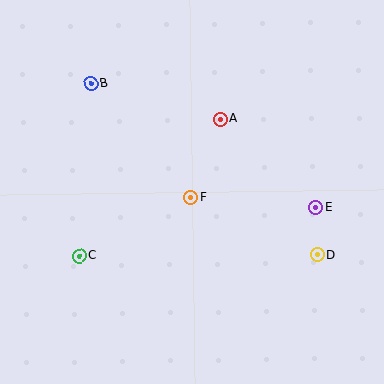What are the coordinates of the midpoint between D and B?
The midpoint between D and B is at (204, 169).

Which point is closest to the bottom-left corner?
Point C is closest to the bottom-left corner.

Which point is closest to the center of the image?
Point F at (191, 197) is closest to the center.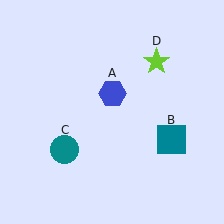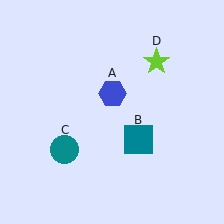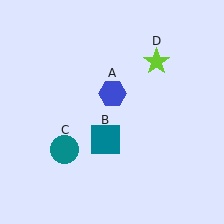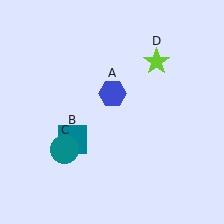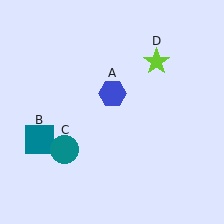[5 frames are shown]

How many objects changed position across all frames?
1 object changed position: teal square (object B).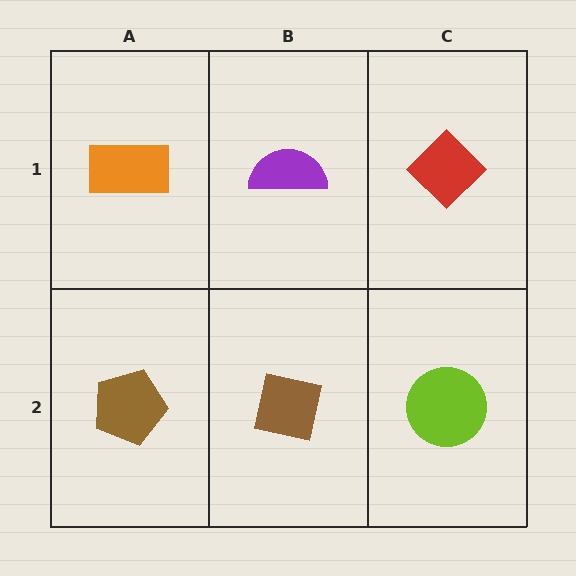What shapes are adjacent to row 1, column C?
A lime circle (row 2, column C), a purple semicircle (row 1, column B).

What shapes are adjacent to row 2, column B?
A purple semicircle (row 1, column B), a brown pentagon (row 2, column A), a lime circle (row 2, column C).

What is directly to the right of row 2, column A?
A brown square.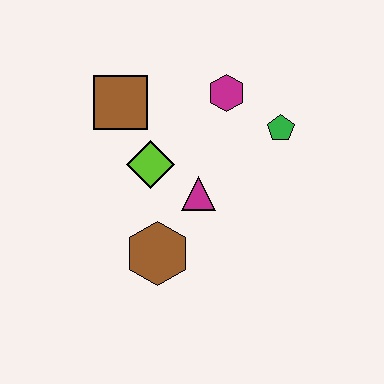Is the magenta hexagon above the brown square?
Yes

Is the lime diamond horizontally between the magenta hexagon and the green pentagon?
No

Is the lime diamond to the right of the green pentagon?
No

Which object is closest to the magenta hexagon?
The green pentagon is closest to the magenta hexagon.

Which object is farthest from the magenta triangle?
The brown square is farthest from the magenta triangle.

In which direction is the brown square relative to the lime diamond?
The brown square is above the lime diamond.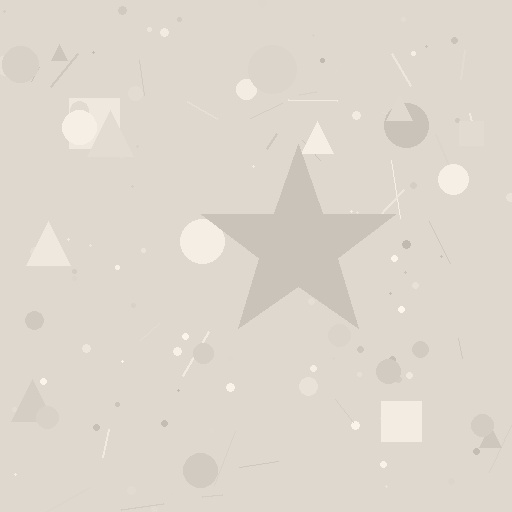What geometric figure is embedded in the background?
A star is embedded in the background.